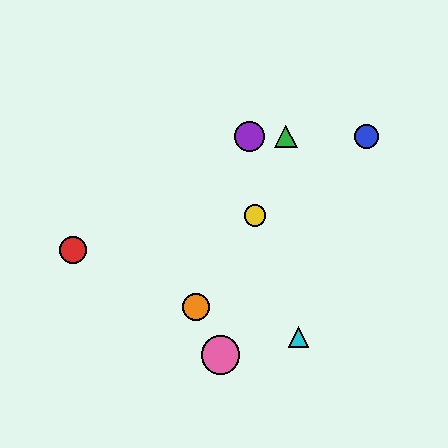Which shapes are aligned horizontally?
The blue circle, the green triangle, the purple circle are aligned horizontally.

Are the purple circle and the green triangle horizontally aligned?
Yes, both are at y≈137.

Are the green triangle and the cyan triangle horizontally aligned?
No, the green triangle is at y≈137 and the cyan triangle is at y≈337.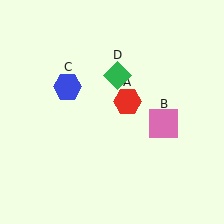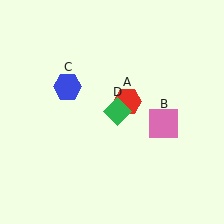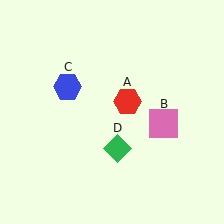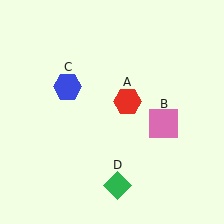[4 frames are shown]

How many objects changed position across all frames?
1 object changed position: green diamond (object D).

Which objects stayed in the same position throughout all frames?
Red hexagon (object A) and pink square (object B) and blue hexagon (object C) remained stationary.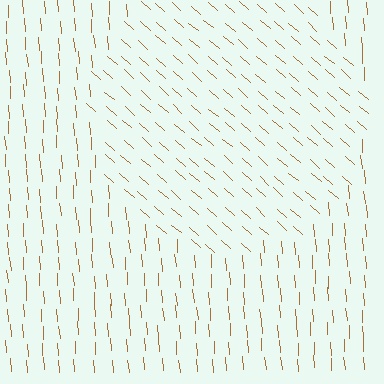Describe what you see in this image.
The image is filled with small brown line segments. A circle region in the image has lines oriented differently from the surrounding lines, creating a visible texture boundary.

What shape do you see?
I see a circle.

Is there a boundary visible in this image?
Yes, there is a texture boundary formed by a change in line orientation.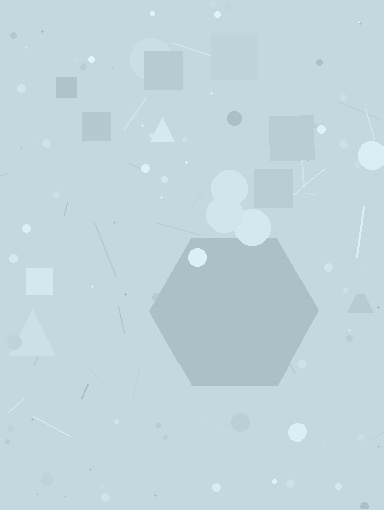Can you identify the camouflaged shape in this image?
The camouflaged shape is a hexagon.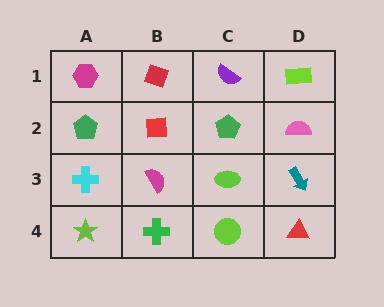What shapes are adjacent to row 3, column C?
A green pentagon (row 2, column C), a lime circle (row 4, column C), a magenta semicircle (row 3, column B), a teal arrow (row 3, column D).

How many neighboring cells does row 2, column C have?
4.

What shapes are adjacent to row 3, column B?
A red square (row 2, column B), a green cross (row 4, column B), a cyan cross (row 3, column A), a lime ellipse (row 3, column C).